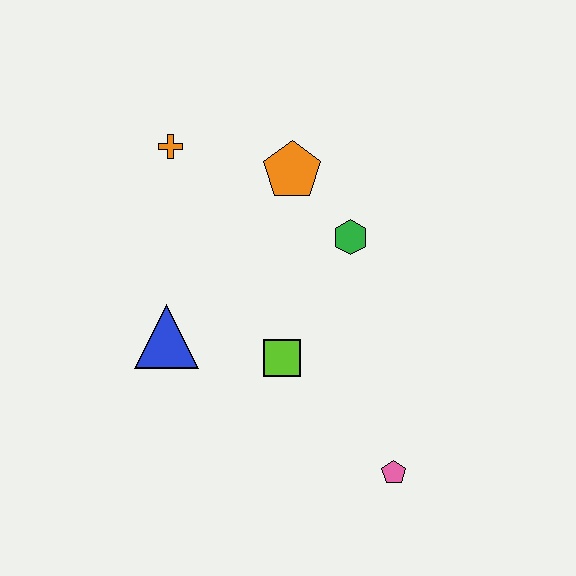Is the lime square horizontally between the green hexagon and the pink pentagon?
No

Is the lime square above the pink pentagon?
Yes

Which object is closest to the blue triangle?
The lime square is closest to the blue triangle.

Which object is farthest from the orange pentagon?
The pink pentagon is farthest from the orange pentagon.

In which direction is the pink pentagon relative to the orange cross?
The pink pentagon is below the orange cross.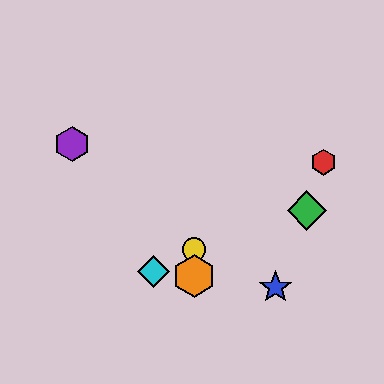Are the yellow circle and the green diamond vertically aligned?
No, the yellow circle is at x≈194 and the green diamond is at x≈307.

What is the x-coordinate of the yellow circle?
The yellow circle is at x≈194.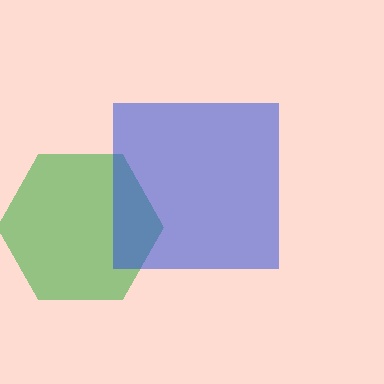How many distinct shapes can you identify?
There are 2 distinct shapes: a green hexagon, a blue square.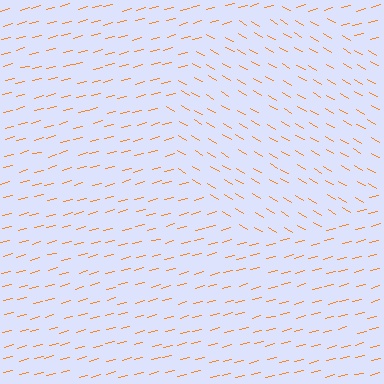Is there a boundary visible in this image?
Yes, there is a texture boundary formed by a change in line orientation.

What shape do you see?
I see a circle.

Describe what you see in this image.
The image is filled with small orange line segments. A circle region in the image has lines oriented differently from the surrounding lines, creating a visible texture boundary.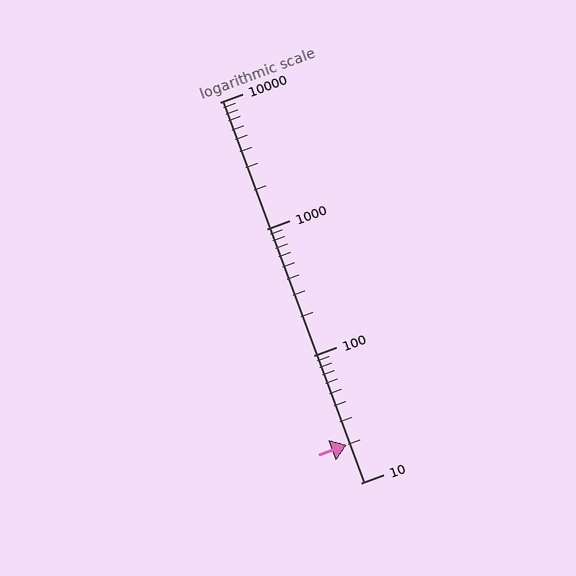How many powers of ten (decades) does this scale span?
The scale spans 3 decades, from 10 to 10000.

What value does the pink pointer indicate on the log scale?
The pointer indicates approximately 20.